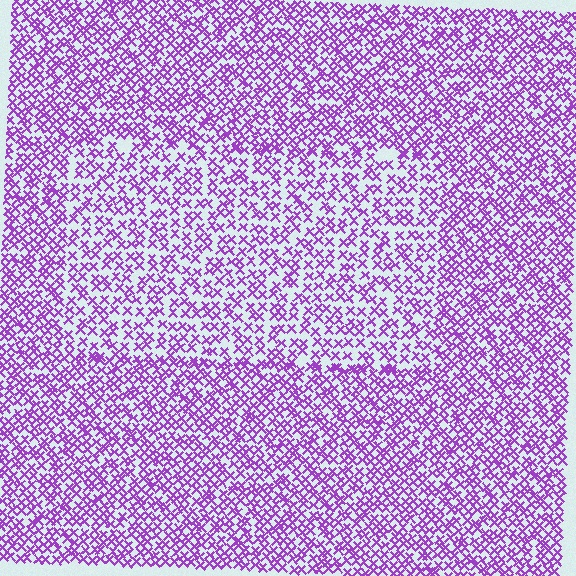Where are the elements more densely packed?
The elements are more densely packed outside the rectangle boundary.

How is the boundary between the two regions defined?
The boundary is defined by a change in element density (approximately 1.5x ratio). All elements are the same color, size, and shape.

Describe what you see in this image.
The image contains small purple elements arranged at two different densities. A rectangle-shaped region is visible where the elements are less densely packed than the surrounding area.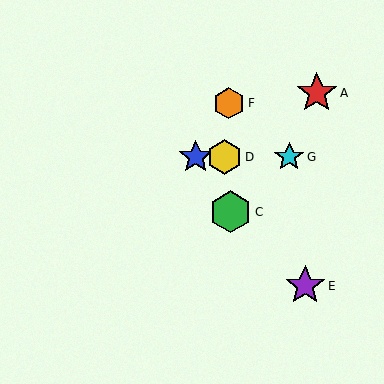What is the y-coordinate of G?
Object G is at y≈157.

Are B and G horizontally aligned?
Yes, both are at y≈157.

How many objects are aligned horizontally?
3 objects (B, D, G) are aligned horizontally.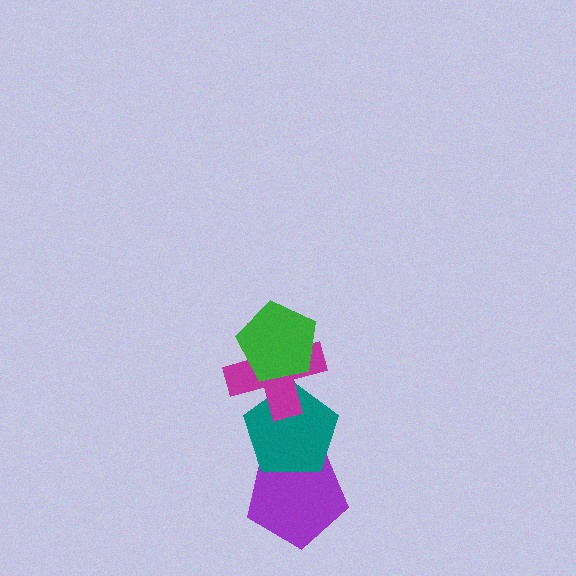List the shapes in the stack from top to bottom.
From top to bottom: the green pentagon, the magenta cross, the teal pentagon, the purple pentagon.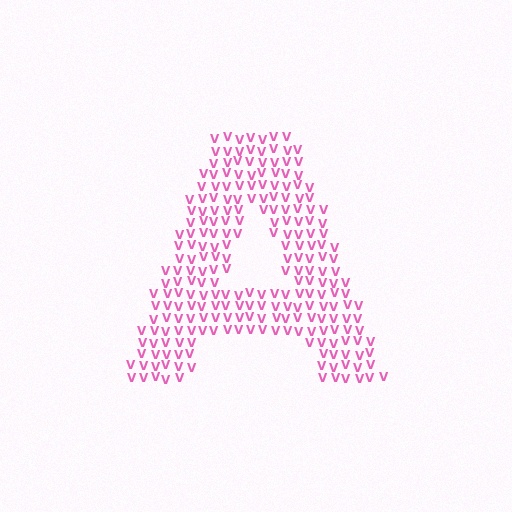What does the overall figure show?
The overall figure shows the letter A.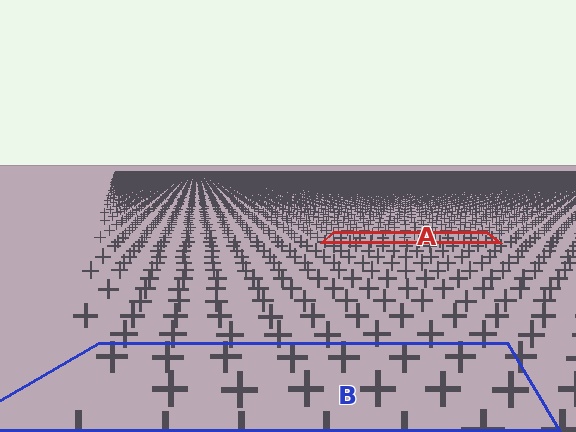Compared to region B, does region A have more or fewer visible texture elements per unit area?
Region A has more texture elements per unit area — they are packed more densely because it is farther away.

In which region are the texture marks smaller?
The texture marks are smaller in region A, because it is farther away.